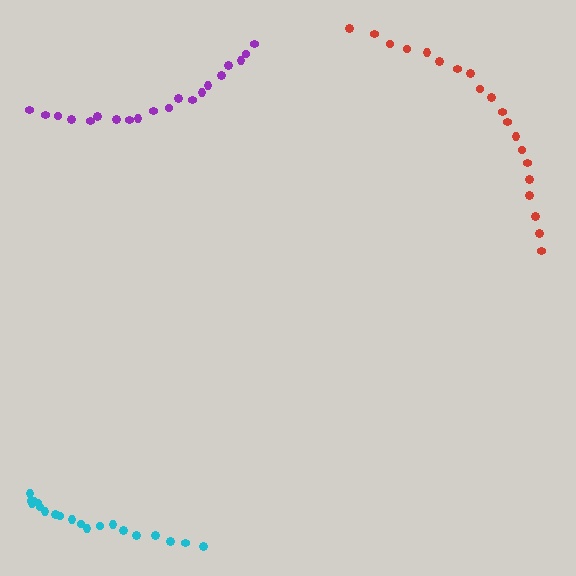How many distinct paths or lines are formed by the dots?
There are 3 distinct paths.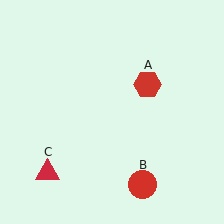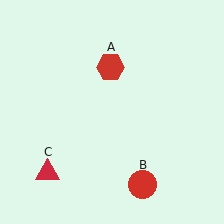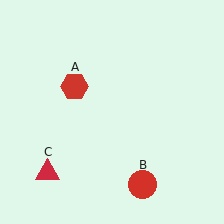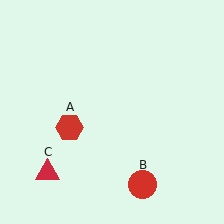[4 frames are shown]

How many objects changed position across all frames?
1 object changed position: red hexagon (object A).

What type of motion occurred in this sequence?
The red hexagon (object A) rotated counterclockwise around the center of the scene.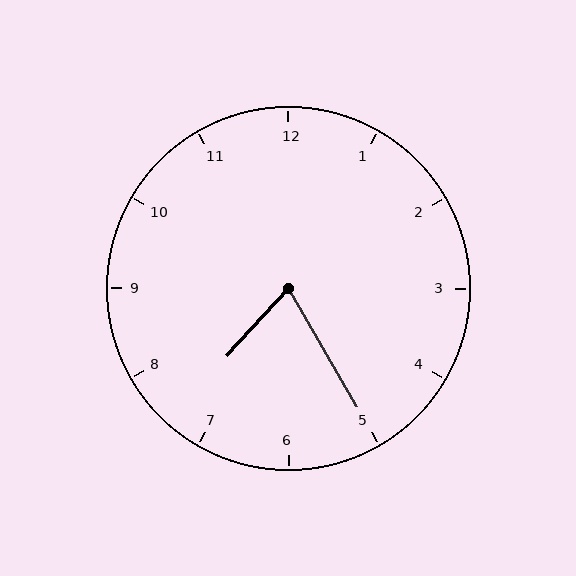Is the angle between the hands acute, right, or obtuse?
It is acute.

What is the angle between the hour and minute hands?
Approximately 72 degrees.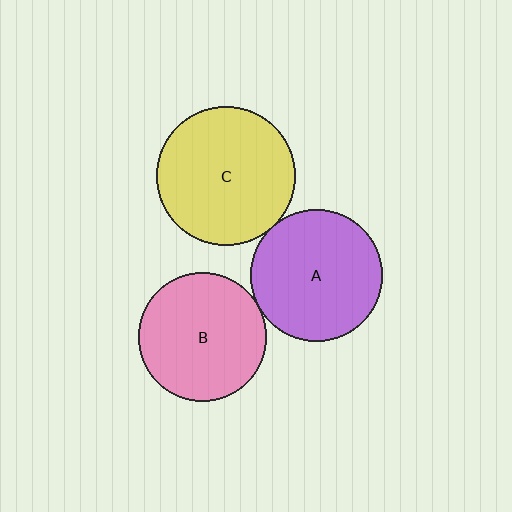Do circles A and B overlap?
Yes.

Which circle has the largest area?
Circle C (yellow).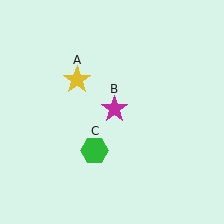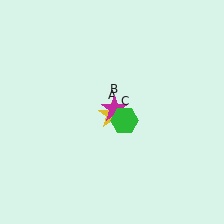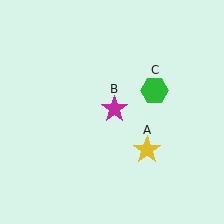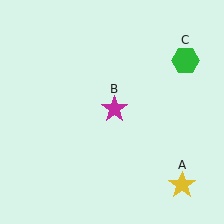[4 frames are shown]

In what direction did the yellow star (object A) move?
The yellow star (object A) moved down and to the right.